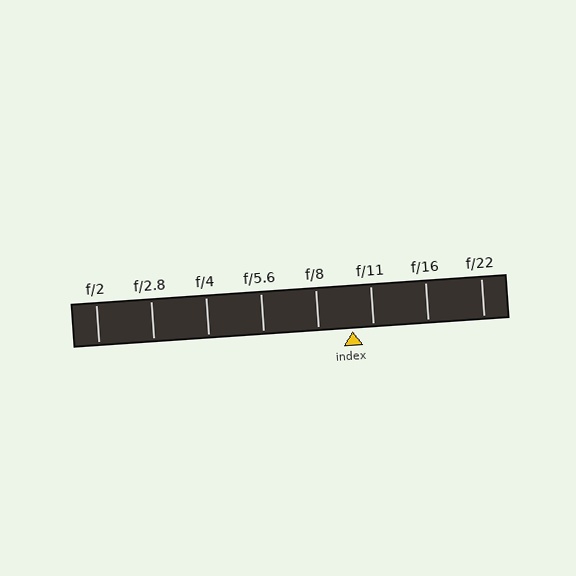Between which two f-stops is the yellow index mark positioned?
The index mark is between f/8 and f/11.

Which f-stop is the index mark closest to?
The index mark is closest to f/11.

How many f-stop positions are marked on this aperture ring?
There are 8 f-stop positions marked.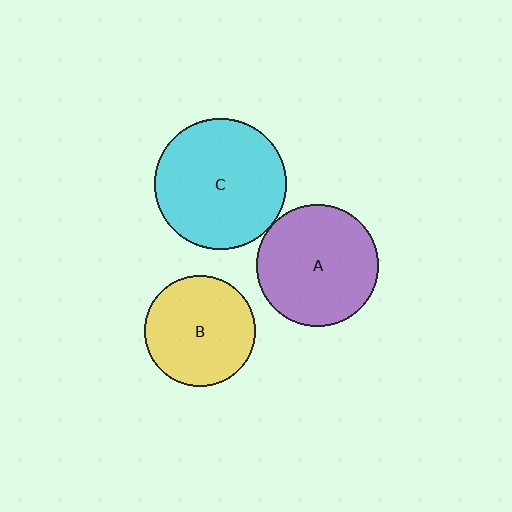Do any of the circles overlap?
No, none of the circles overlap.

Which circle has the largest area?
Circle C (cyan).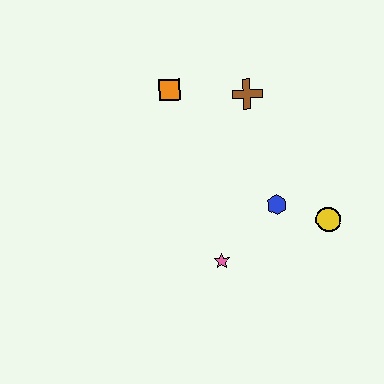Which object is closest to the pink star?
The blue hexagon is closest to the pink star.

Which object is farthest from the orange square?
The yellow circle is farthest from the orange square.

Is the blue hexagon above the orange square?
No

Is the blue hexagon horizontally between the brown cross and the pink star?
No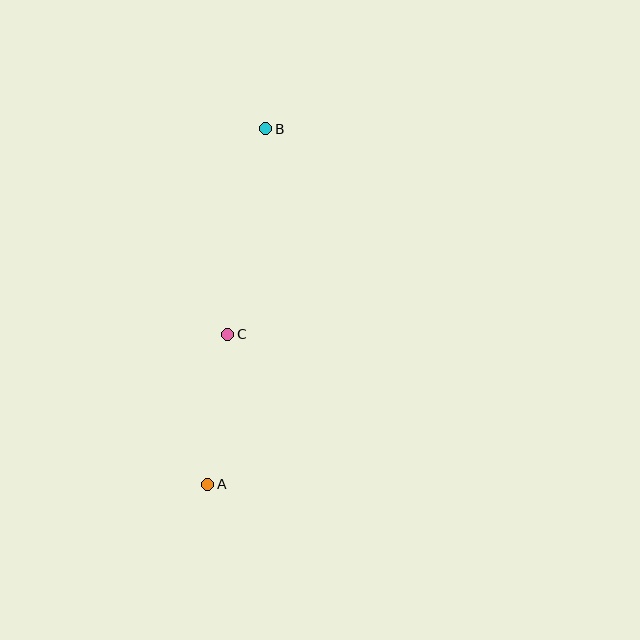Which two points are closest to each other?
Points A and C are closest to each other.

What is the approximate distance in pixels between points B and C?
The distance between B and C is approximately 209 pixels.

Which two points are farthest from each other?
Points A and B are farthest from each other.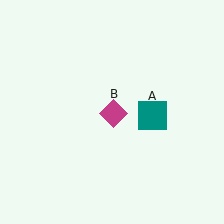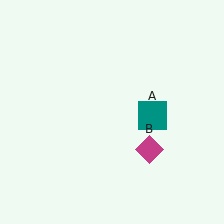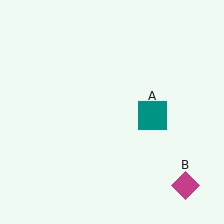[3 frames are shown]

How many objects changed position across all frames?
1 object changed position: magenta diamond (object B).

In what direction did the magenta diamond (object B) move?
The magenta diamond (object B) moved down and to the right.